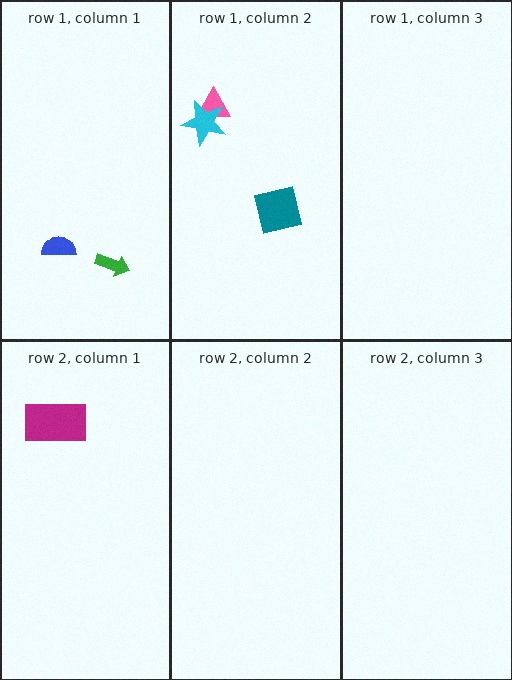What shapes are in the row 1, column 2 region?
The teal square, the pink triangle, the cyan star.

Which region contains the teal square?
The row 1, column 2 region.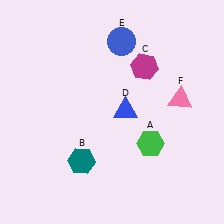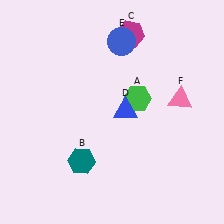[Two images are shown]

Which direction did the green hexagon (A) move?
The green hexagon (A) moved up.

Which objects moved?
The objects that moved are: the green hexagon (A), the magenta hexagon (C).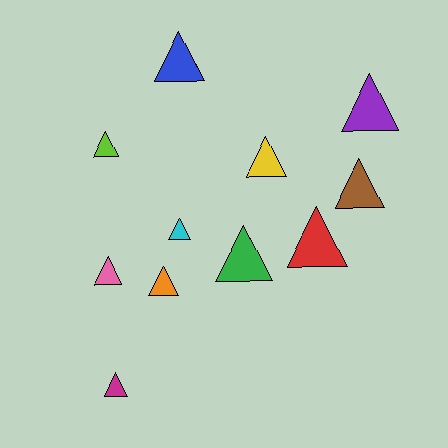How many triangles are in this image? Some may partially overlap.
There are 11 triangles.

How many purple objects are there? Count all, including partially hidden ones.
There is 1 purple object.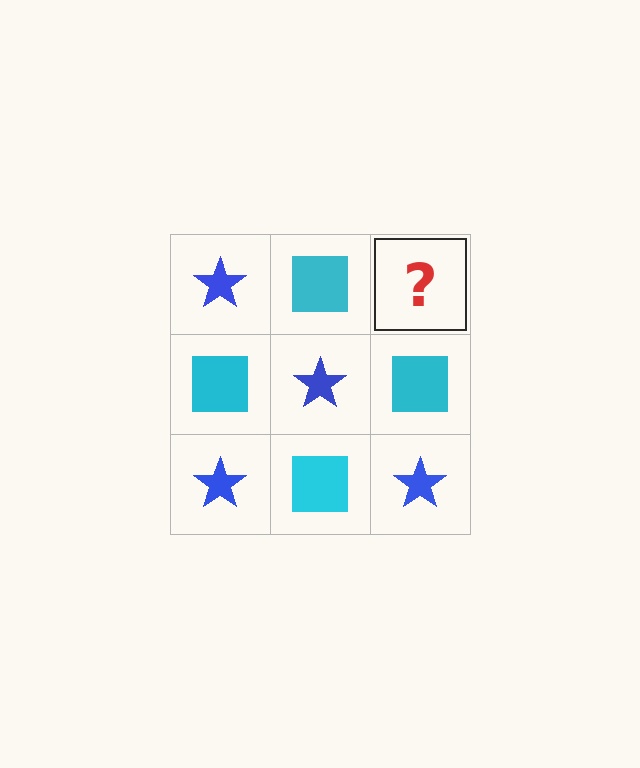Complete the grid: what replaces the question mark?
The question mark should be replaced with a blue star.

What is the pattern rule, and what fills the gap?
The rule is that it alternates blue star and cyan square in a checkerboard pattern. The gap should be filled with a blue star.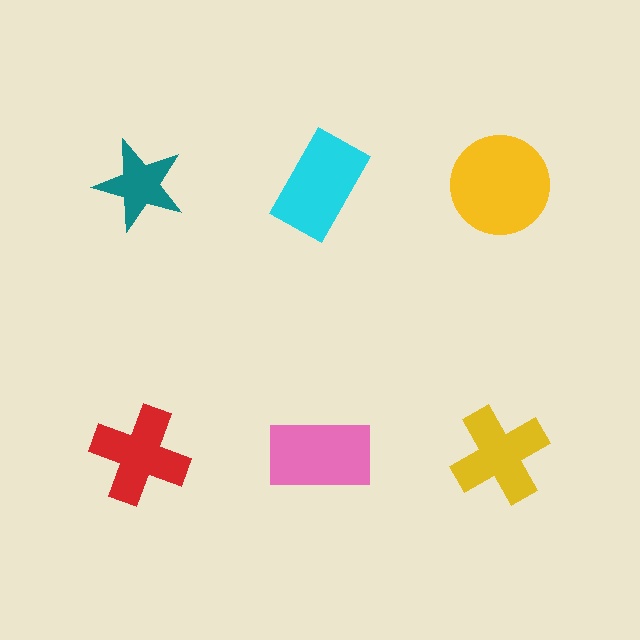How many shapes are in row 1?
3 shapes.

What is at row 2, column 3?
A yellow cross.